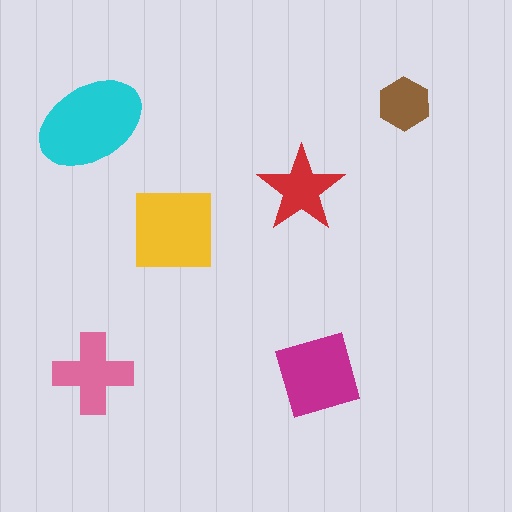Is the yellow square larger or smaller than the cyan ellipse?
Smaller.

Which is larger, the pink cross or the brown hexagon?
The pink cross.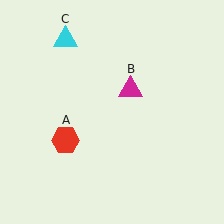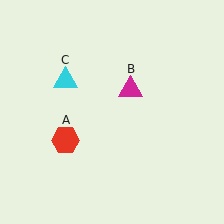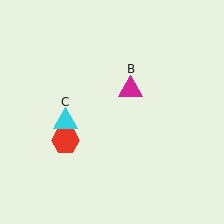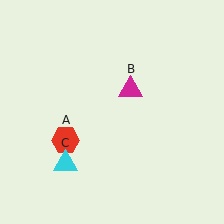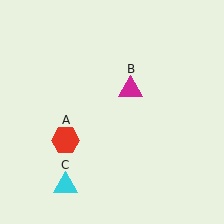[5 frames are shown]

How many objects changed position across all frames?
1 object changed position: cyan triangle (object C).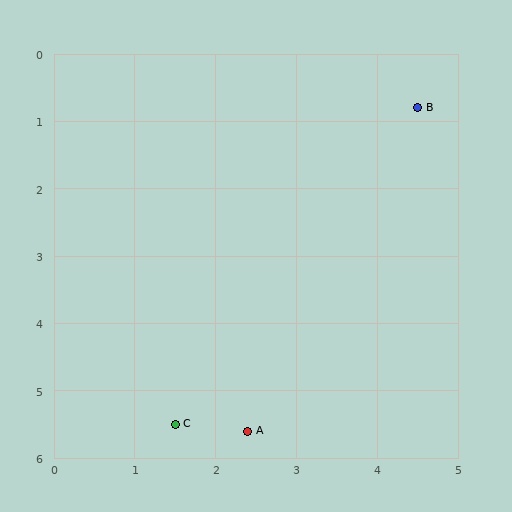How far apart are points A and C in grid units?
Points A and C are about 0.9 grid units apart.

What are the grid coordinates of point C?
Point C is at approximately (1.5, 5.5).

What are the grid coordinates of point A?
Point A is at approximately (2.4, 5.6).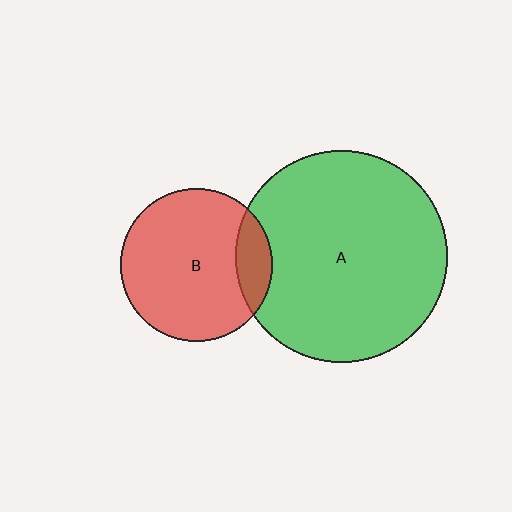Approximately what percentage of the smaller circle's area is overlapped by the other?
Approximately 15%.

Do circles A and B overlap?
Yes.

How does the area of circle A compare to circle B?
Approximately 1.9 times.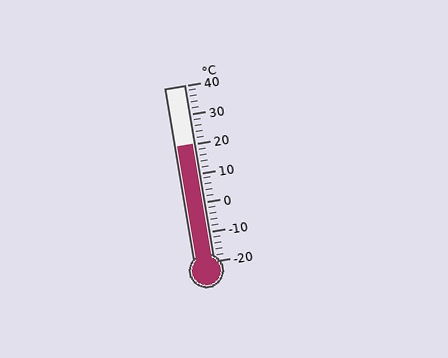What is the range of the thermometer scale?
The thermometer scale ranges from -20°C to 40°C.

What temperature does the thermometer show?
The thermometer shows approximately 20°C.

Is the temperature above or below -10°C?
The temperature is above -10°C.